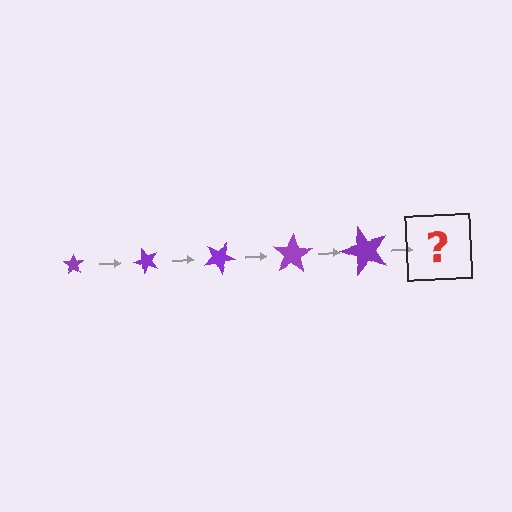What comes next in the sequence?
The next element should be a star, larger than the previous one and rotated 250 degrees from the start.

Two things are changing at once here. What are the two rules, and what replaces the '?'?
The two rules are that the star grows larger each step and it rotates 50 degrees each step. The '?' should be a star, larger than the previous one and rotated 250 degrees from the start.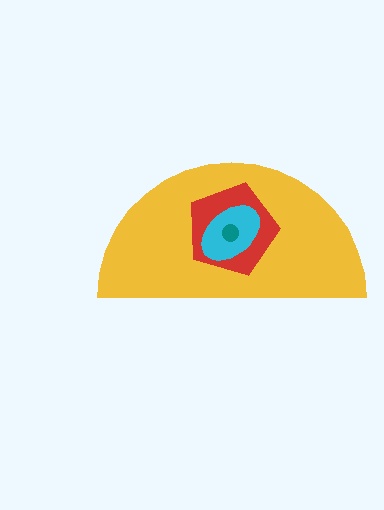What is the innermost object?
The teal circle.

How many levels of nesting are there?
4.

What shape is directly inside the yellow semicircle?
The red pentagon.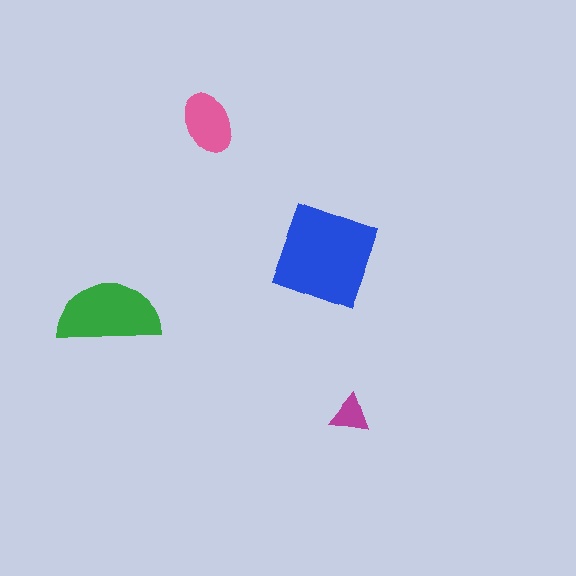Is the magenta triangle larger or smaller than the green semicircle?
Smaller.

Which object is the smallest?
The magenta triangle.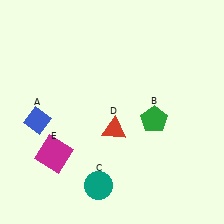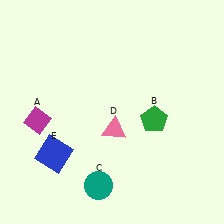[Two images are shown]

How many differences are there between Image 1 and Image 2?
There are 3 differences between the two images.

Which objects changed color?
A changed from blue to magenta. D changed from red to pink. E changed from magenta to blue.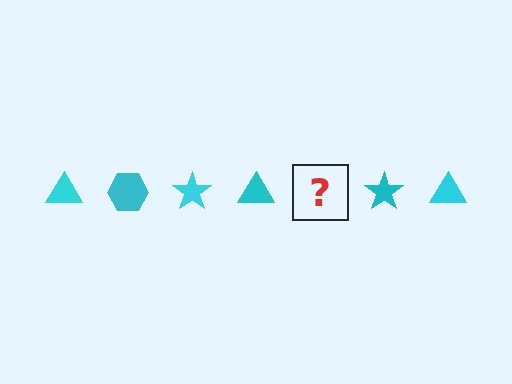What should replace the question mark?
The question mark should be replaced with a cyan hexagon.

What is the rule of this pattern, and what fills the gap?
The rule is that the pattern cycles through triangle, hexagon, star shapes in cyan. The gap should be filled with a cyan hexagon.